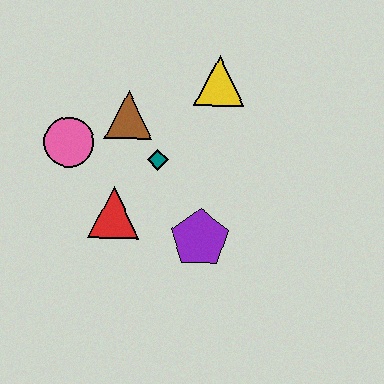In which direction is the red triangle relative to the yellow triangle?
The red triangle is below the yellow triangle.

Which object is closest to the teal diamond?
The brown triangle is closest to the teal diamond.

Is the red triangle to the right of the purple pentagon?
No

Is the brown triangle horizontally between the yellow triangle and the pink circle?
Yes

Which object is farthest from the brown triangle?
The purple pentagon is farthest from the brown triangle.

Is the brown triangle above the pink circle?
Yes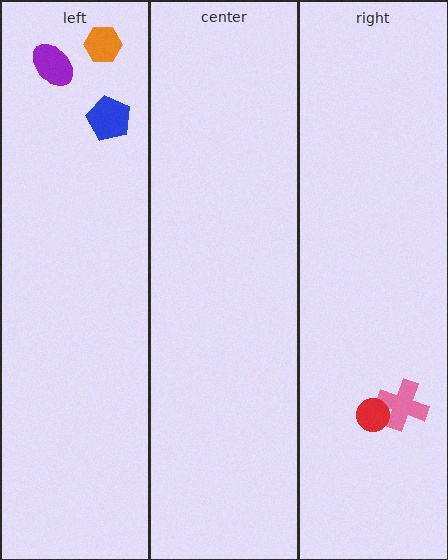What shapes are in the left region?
The orange hexagon, the purple ellipse, the blue pentagon.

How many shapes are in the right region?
2.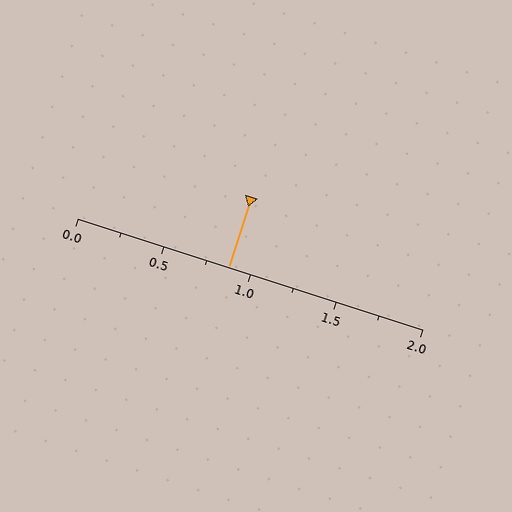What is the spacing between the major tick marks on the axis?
The major ticks are spaced 0.5 apart.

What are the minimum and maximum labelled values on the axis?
The axis runs from 0.0 to 2.0.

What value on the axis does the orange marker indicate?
The marker indicates approximately 0.88.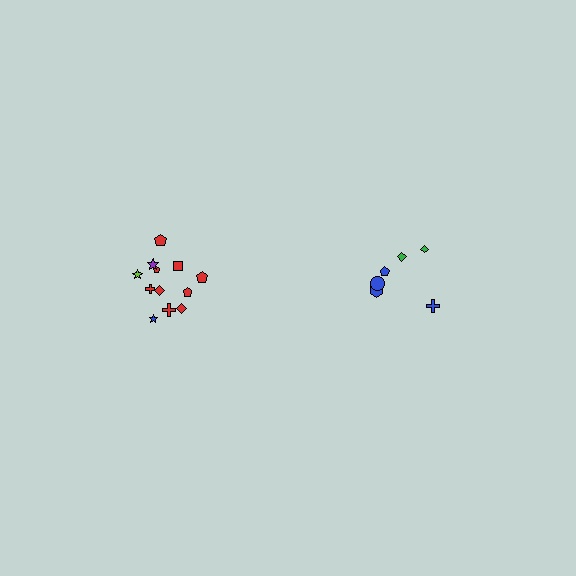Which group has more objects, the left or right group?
The left group.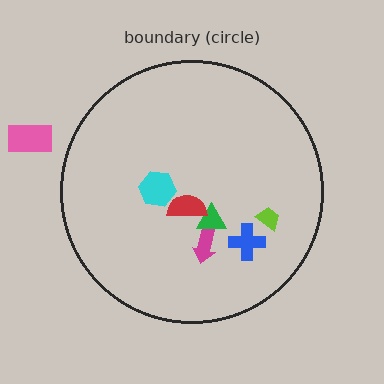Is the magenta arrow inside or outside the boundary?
Inside.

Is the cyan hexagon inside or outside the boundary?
Inside.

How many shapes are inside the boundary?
6 inside, 1 outside.